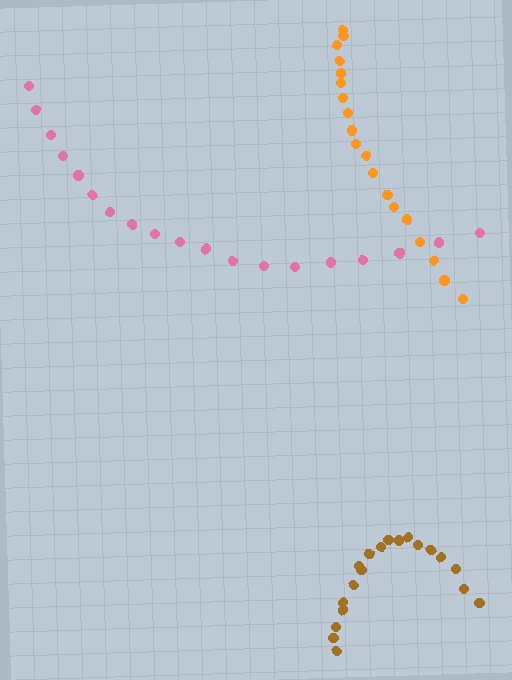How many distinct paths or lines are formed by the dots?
There are 3 distinct paths.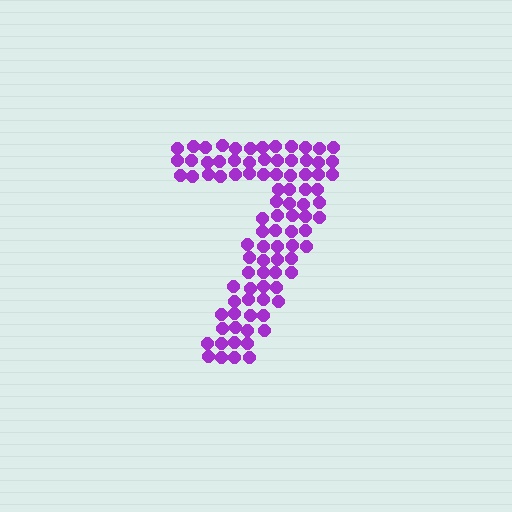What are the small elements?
The small elements are circles.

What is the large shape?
The large shape is the digit 7.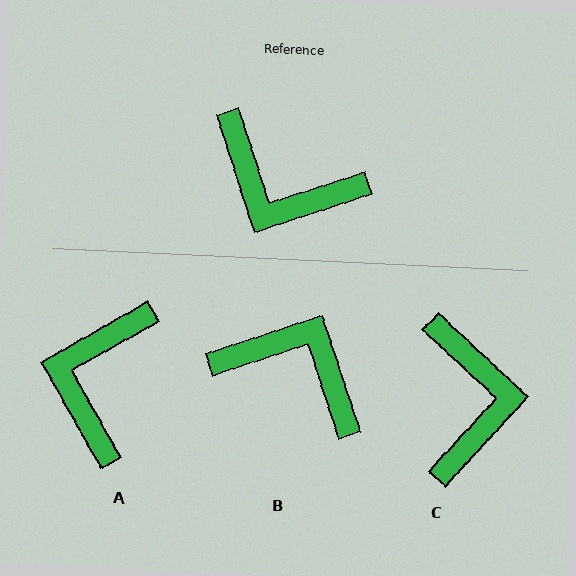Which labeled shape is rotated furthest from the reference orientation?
B, about 180 degrees away.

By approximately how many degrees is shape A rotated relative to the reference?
Approximately 79 degrees clockwise.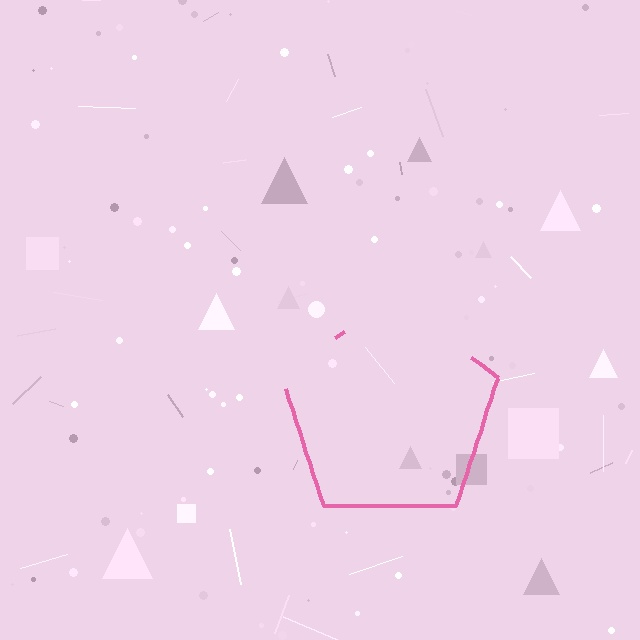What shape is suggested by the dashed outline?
The dashed outline suggests a pentagon.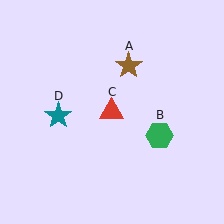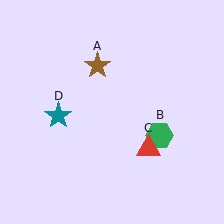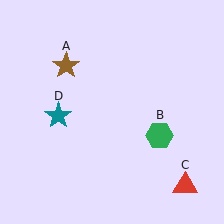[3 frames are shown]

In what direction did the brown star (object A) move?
The brown star (object A) moved left.